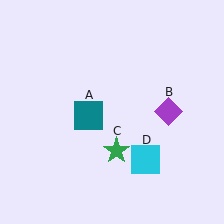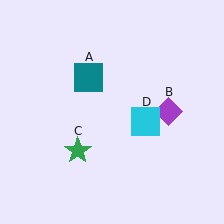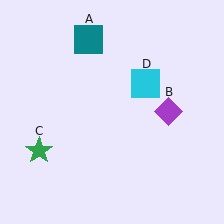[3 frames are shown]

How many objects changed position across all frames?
3 objects changed position: teal square (object A), green star (object C), cyan square (object D).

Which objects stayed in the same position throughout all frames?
Purple diamond (object B) remained stationary.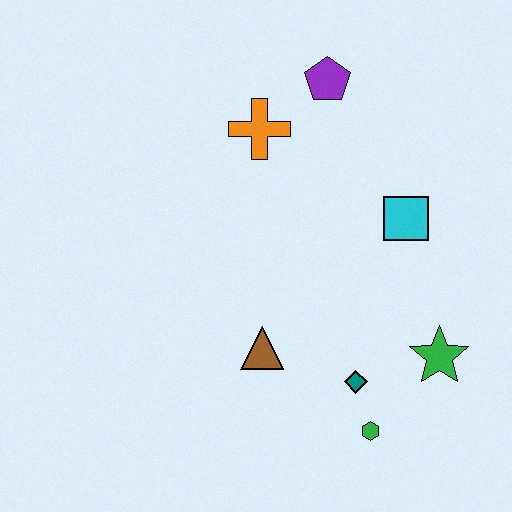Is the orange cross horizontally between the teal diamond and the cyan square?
No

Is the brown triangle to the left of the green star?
Yes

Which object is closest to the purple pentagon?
The orange cross is closest to the purple pentagon.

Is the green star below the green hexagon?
No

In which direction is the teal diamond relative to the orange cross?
The teal diamond is below the orange cross.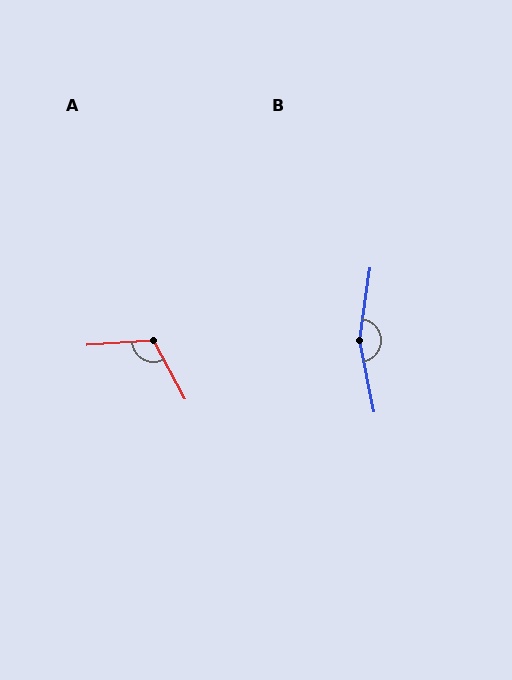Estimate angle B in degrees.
Approximately 161 degrees.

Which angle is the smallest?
A, at approximately 115 degrees.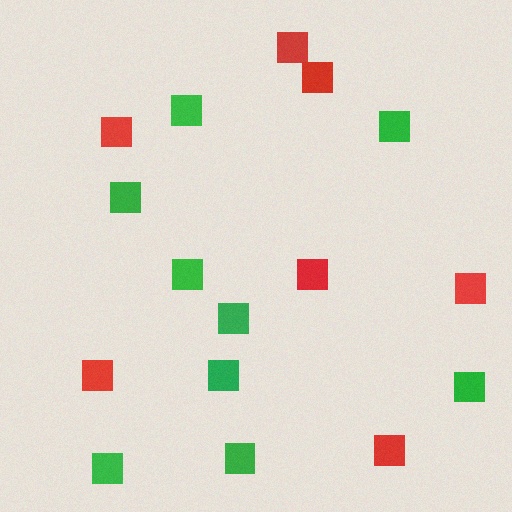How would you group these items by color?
There are 2 groups: one group of red squares (7) and one group of green squares (9).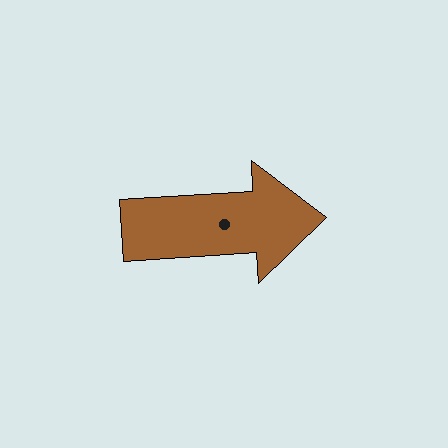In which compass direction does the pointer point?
East.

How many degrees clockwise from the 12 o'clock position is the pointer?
Approximately 87 degrees.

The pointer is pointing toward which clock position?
Roughly 3 o'clock.